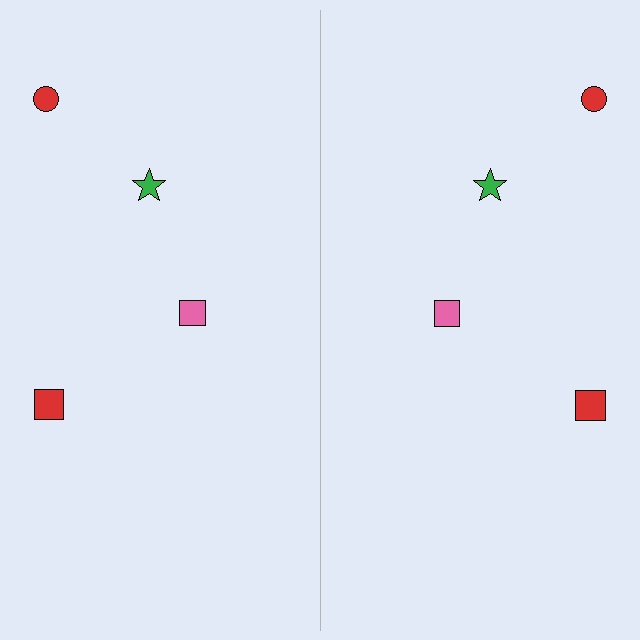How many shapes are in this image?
There are 8 shapes in this image.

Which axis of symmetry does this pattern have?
The pattern has a vertical axis of symmetry running through the center of the image.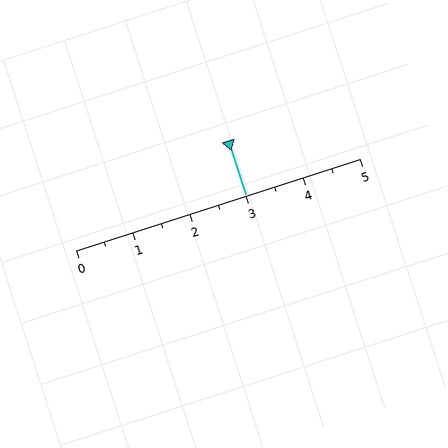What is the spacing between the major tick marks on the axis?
The major ticks are spaced 1 apart.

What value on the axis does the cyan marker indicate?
The marker indicates approximately 3.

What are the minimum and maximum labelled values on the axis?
The axis runs from 0 to 5.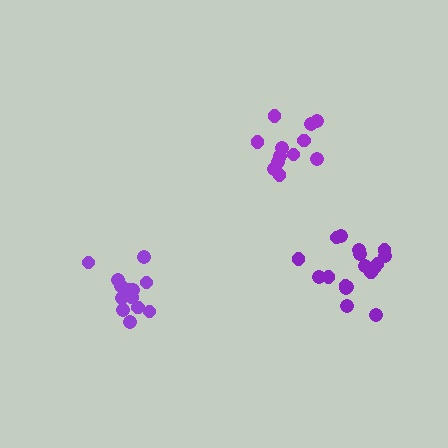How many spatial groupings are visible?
There are 3 spatial groupings.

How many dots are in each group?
Group 1: 18 dots, Group 2: 14 dots, Group 3: 12 dots (44 total).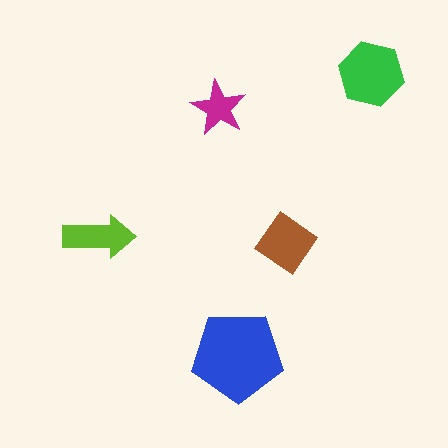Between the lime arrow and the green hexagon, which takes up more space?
The green hexagon.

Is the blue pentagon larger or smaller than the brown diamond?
Larger.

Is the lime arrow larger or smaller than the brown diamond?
Smaller.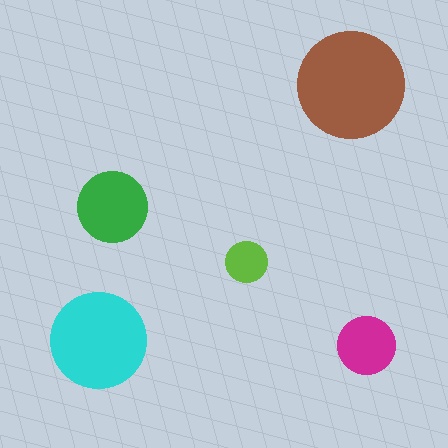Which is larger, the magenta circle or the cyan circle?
The cyan one.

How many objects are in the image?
There are 5 objects in the image.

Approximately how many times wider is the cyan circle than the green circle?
About 1.5 times wider.